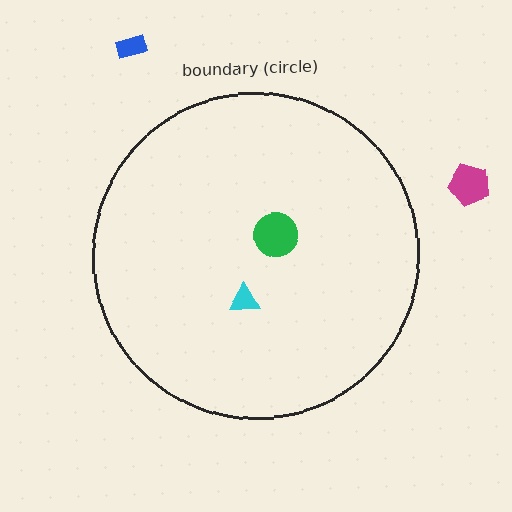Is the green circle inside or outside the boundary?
Inside.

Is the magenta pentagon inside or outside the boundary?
Outside.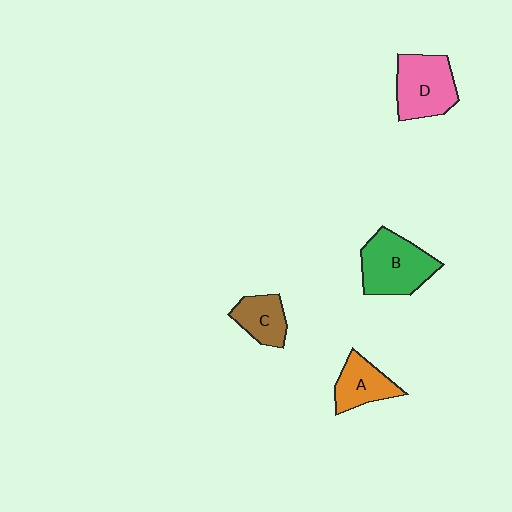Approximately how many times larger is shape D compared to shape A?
Approximately 1.4 times.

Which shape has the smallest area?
Shape C (brown).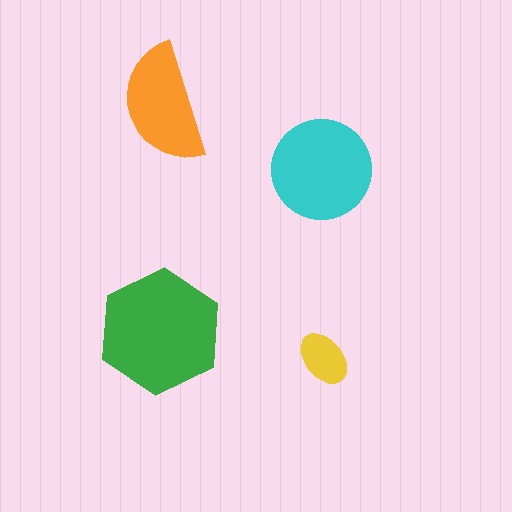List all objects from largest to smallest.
The green hexagon, the cyan circle, the orange semicircle, the yellow ellipse.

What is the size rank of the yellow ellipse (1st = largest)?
4th.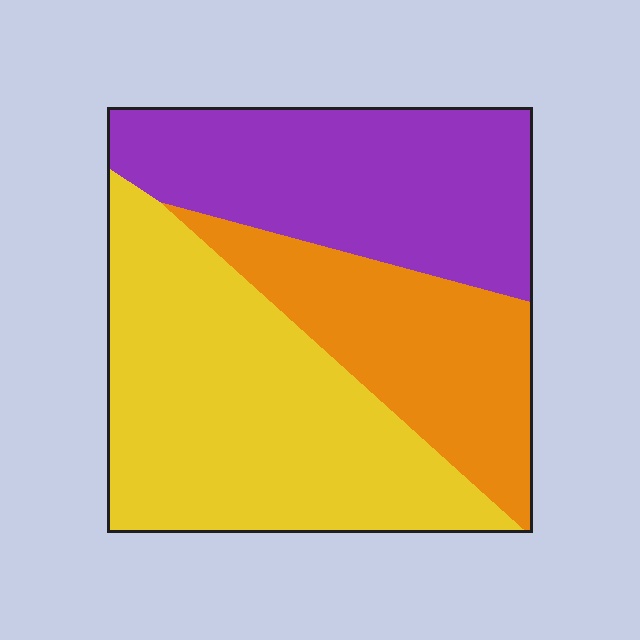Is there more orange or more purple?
Purple.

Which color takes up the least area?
Orange, at roughly 25%.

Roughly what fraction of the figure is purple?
Purple takes up about one third (1/3) of the figure.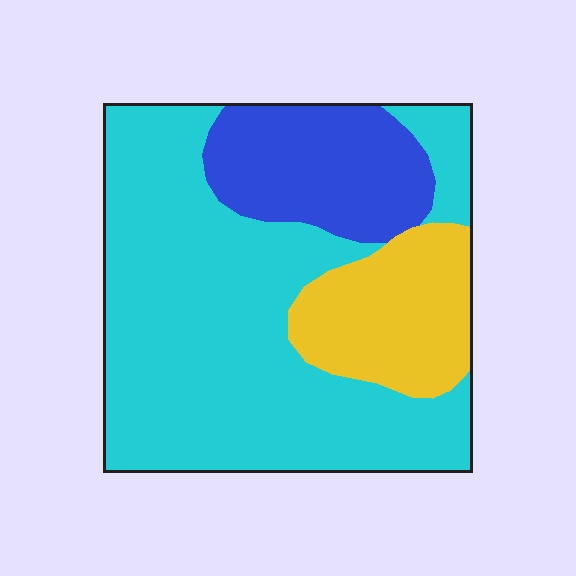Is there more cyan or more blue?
Cyan.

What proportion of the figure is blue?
Blue covers around 20% of the figure.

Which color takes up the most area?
Cyan, at roughly 65%.